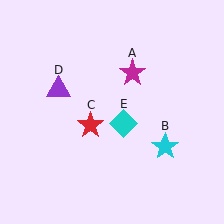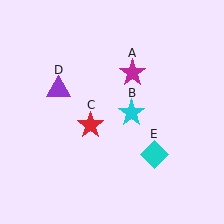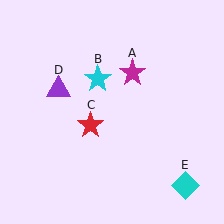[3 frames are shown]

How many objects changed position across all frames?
2 objects changed position: cyan star (object B), cyan diamond (object E).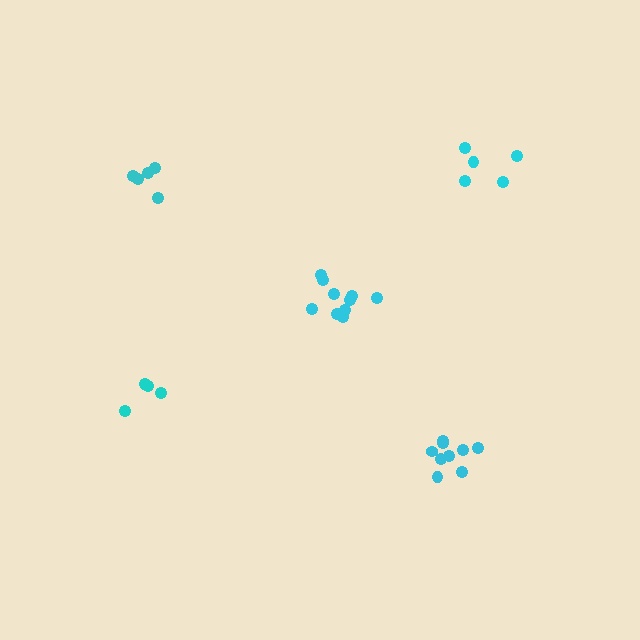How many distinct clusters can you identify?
There are 5 distinct clusters.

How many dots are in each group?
Group 1: 5 dots, Group 2: 5 dots, Group 3: 9 dots, Group 4: 10 dots, Group 5: 5 dots (34 total).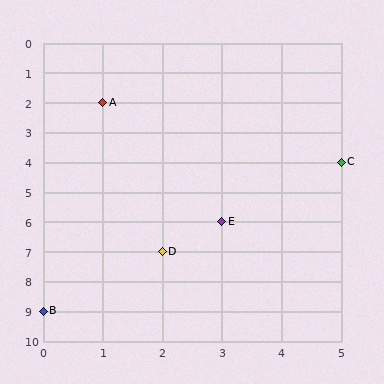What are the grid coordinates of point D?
Point D is at grid coordinates (2, 7).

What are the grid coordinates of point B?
Point B is at grid coordinates (0, 9).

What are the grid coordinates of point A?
Point A is at grid coordinates (1, 2).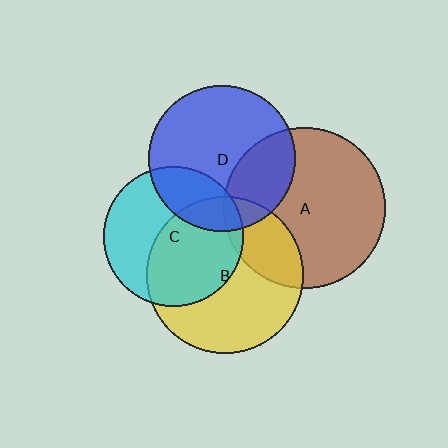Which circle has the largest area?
Circle A (brown).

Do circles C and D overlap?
Yes.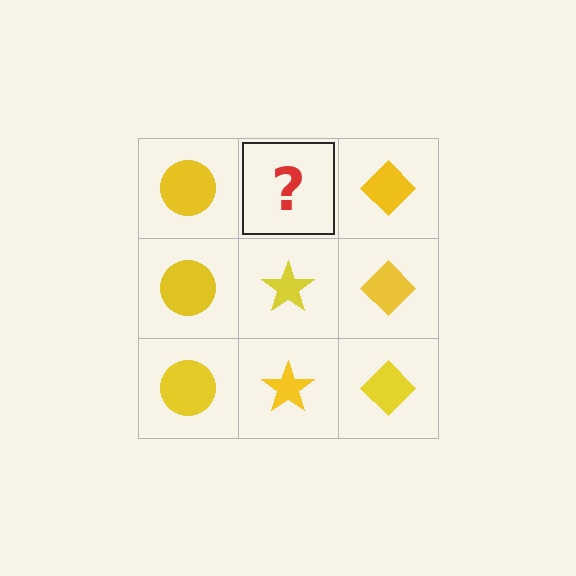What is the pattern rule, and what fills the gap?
The rule is that each column has a consistent shape. The gap should be filled with a yellow star.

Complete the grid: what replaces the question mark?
The question mark should be replaced with a yellow star.